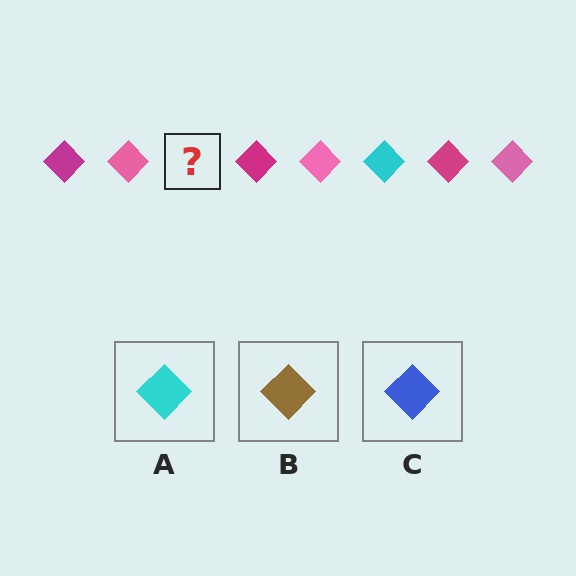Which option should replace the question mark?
Option A.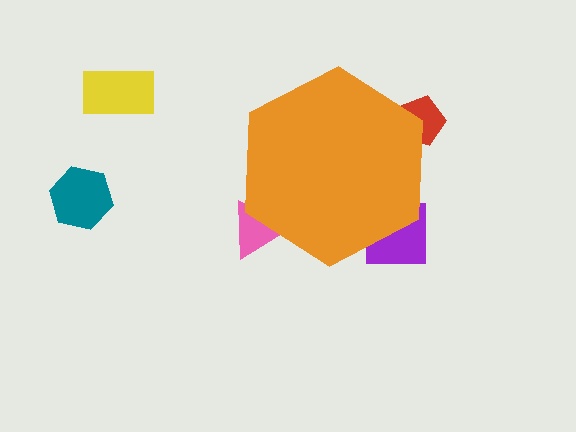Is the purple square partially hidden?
Yes, the purple square is partially hidden behind the orange hexagon.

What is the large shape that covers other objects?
An orange hexagon.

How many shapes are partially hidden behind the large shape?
3 shapes are partially hidden.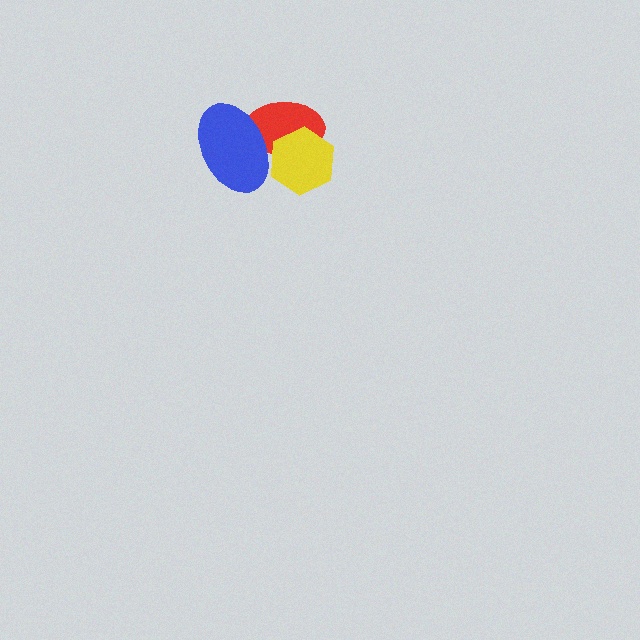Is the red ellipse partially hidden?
Yes, it is partially covered by another shape.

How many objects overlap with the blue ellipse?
2 objects overlap with the blue ellipse.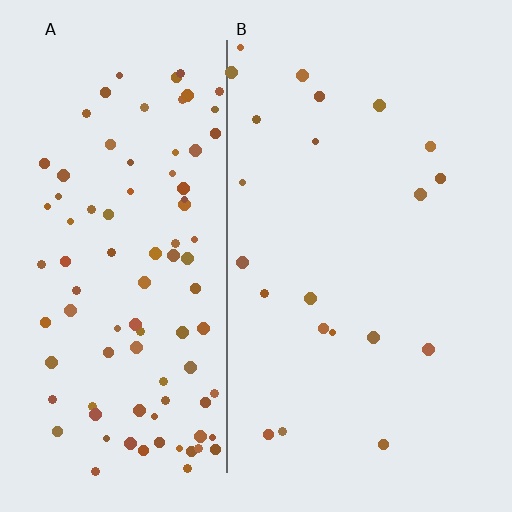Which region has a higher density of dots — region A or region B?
A (the left).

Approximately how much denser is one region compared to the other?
Approximately 4.5× — region A over region B.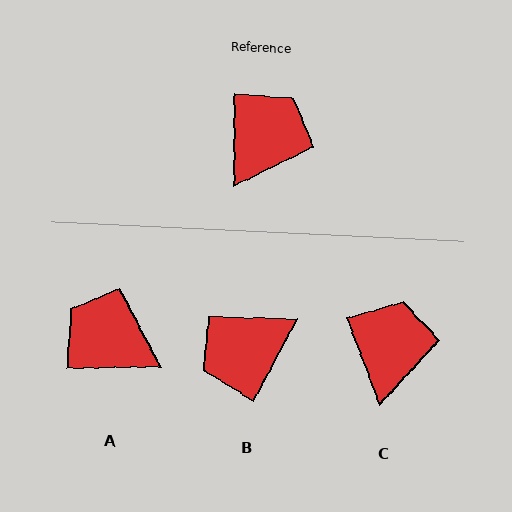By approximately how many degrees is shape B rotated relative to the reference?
Approximately 153 degrees counter-clockwise.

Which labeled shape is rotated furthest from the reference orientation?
B, about 153 degrees away.